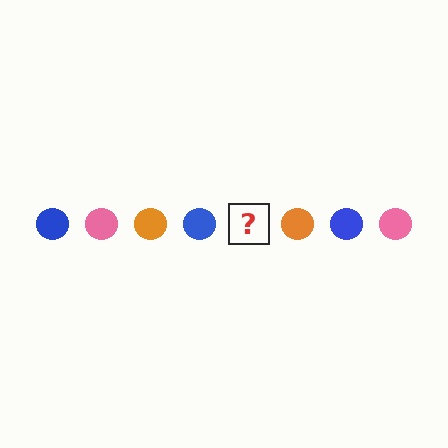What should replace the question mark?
The question mark should be replaced with a pink circle.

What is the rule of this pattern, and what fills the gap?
The rule is that the pattern cycles through blue, pink, orange circles. The gap should be filled with a pink circle.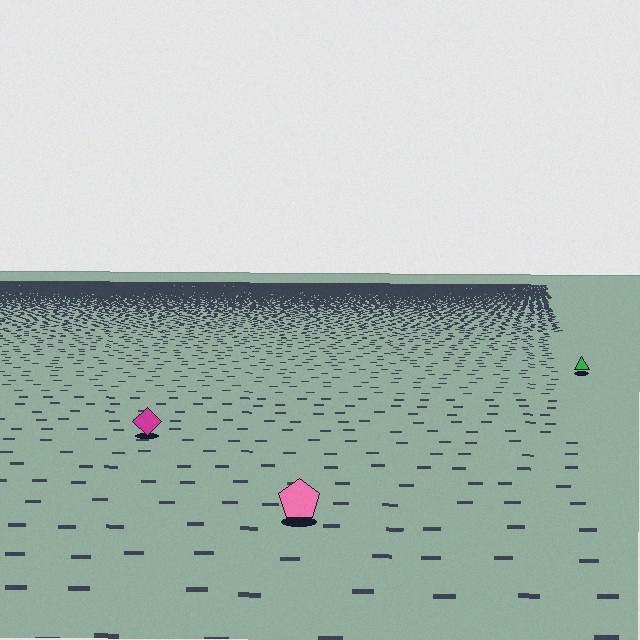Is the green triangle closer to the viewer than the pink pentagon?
No. The pink pentagon is closer — you can tell from the texture gradient: the ground texture is coarser near it.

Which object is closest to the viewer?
The pink pentagon is closest. The texture marks near it are larger and more spread out.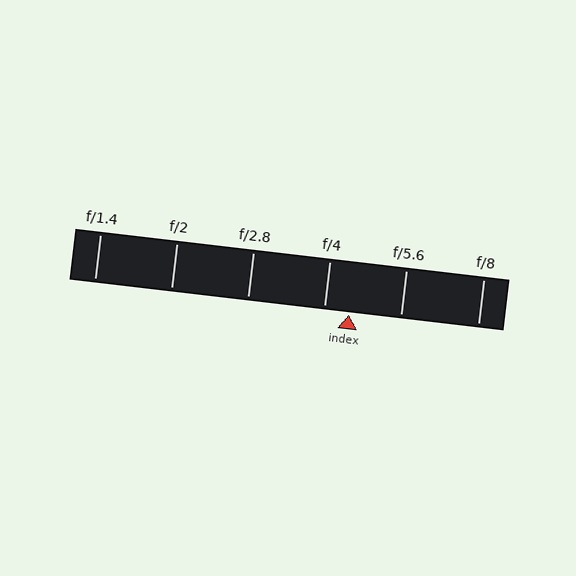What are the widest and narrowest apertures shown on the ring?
The widest aperture shown is f/1.4 and the narrowest is f/8.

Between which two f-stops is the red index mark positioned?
The index mark is between f/4 and f/5.6.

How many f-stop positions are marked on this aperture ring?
There are 6 f-stop positions marked.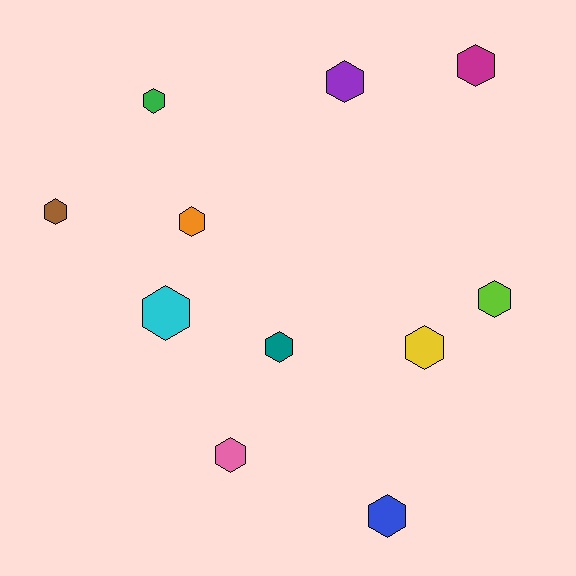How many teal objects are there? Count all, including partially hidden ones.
There is 1 teal object.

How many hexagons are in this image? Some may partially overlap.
There are 11 hexagons.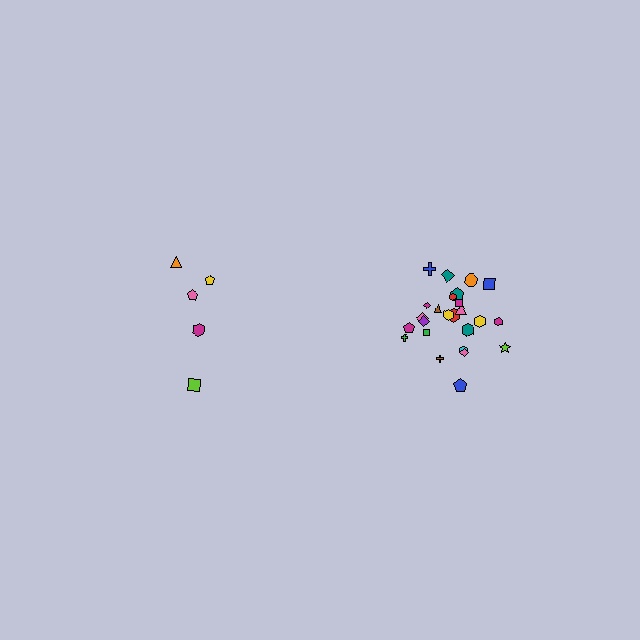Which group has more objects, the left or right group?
The right group.